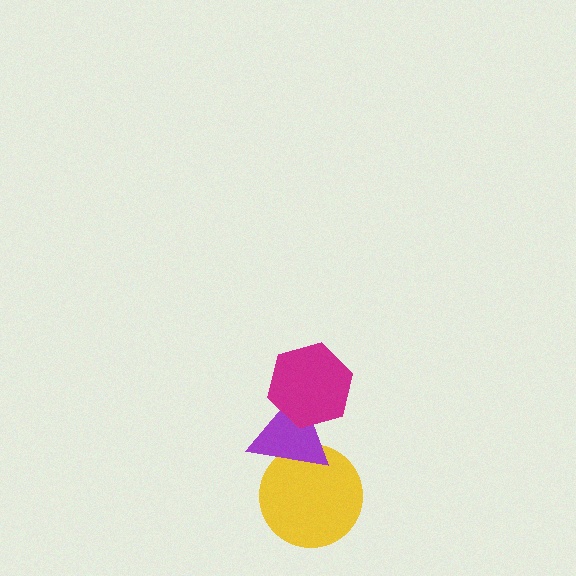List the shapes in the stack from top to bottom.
From top to bottom: the magenta hexagon, the purple triangle, the yellow circle.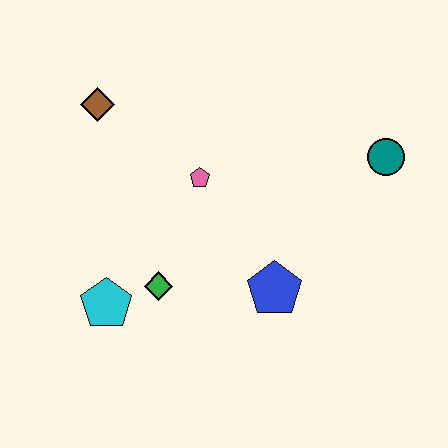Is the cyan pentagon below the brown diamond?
Yes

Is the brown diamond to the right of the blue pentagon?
No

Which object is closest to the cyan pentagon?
The green diamond is closest to the cyan pentagon.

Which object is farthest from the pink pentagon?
The teal circle is farthest from the pink pentagon.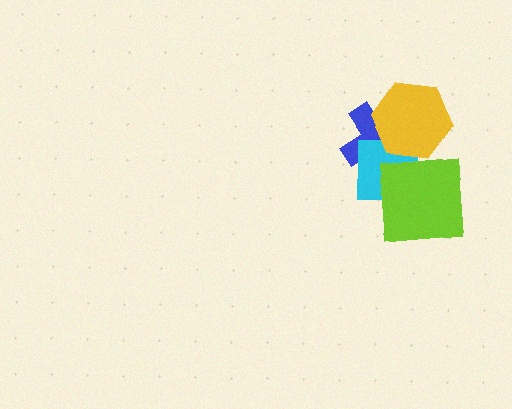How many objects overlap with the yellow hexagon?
2 objects overlap with the yellow hexagon.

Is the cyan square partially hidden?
Yes, it is partially covered by another shape.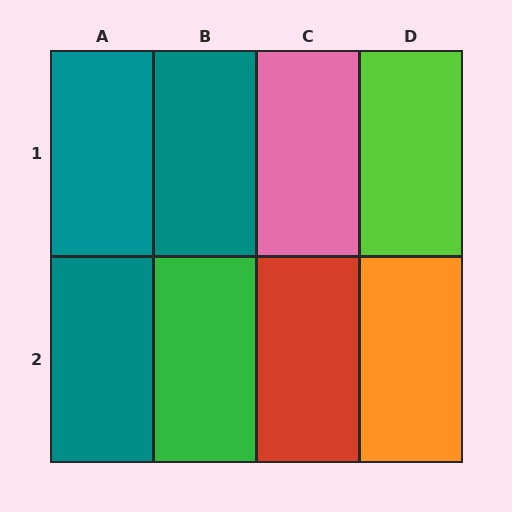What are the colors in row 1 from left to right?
Teal, teal, pink, lime.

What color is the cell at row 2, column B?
Green.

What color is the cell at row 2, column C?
Red.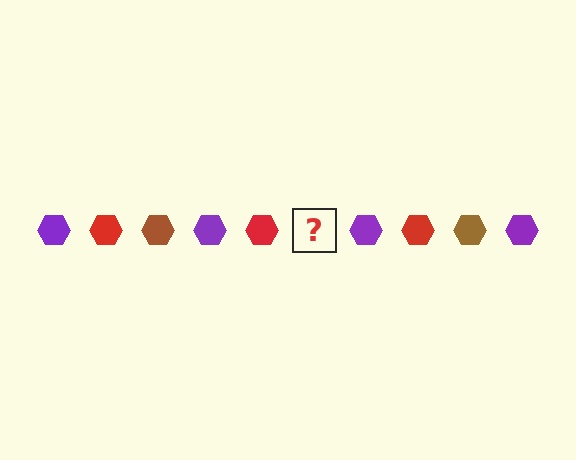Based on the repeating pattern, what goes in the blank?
The blank should be a brown hexagon.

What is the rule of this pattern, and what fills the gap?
The rule is that the pattern cycles through purple, red, brown hexagons. The gap should be filled with a brown hexagon.